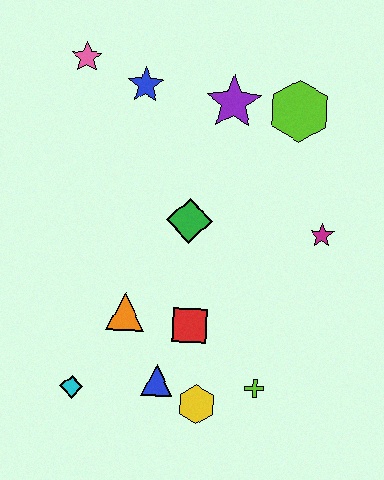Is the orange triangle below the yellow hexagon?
No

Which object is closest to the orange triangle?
The red square is closest to the orange triangle.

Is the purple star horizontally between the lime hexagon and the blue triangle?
Yes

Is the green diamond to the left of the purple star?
Yes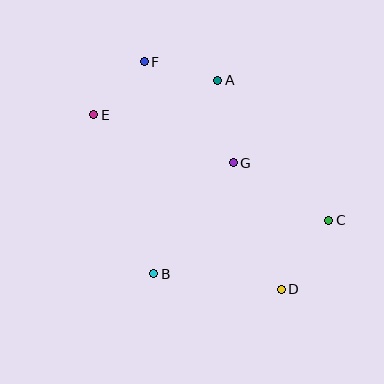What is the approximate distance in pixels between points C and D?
The distance between C and D is approximately 84 pixels.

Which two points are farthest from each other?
Points D and F are farthest from each other.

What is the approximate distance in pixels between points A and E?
The distance between A and E is approximately 129 pixels.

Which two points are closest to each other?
Points E and F are closest to each other.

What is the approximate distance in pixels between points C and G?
The distance between C and G is approximately 112 pixels.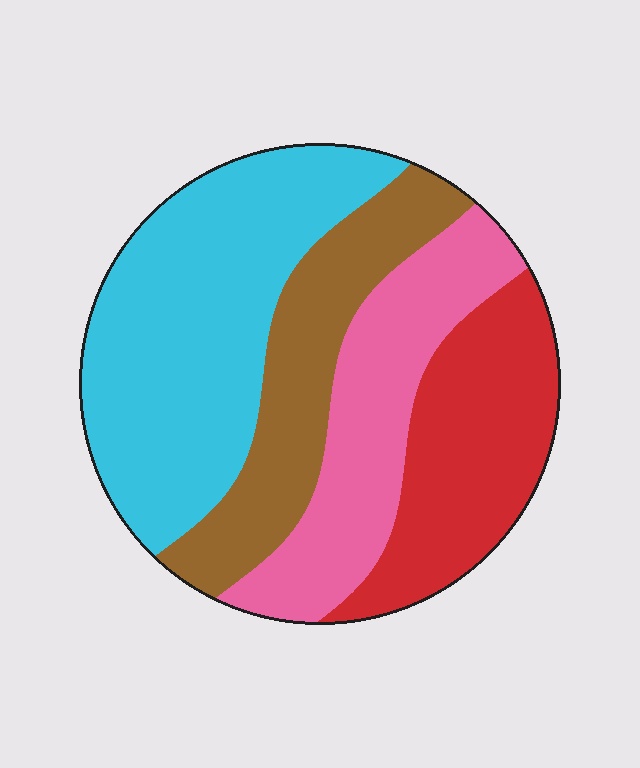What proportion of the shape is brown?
Brown takes up about one fifth (1/5) of the shape.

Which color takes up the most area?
Cyan, at roughly 35%.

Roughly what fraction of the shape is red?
Red takes up about one fifth (1/5) of the shape.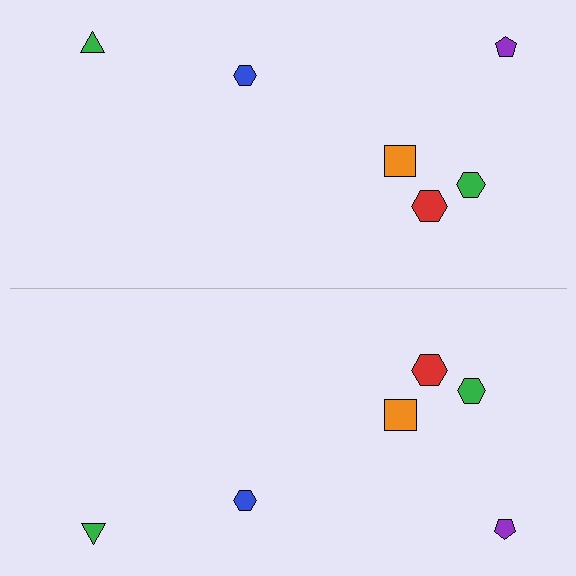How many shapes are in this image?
There are 12 shapes in this image.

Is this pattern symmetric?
Yes, this pattern has bilateral (reflection) symmetry.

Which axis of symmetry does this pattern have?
The pattern has a horizontal axis of symmetry running through the center of the image.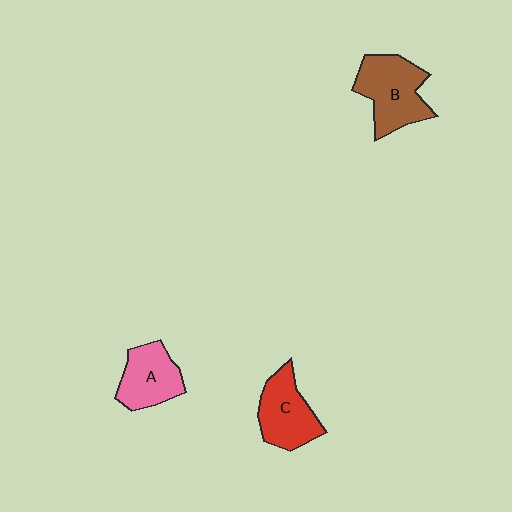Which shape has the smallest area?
Shape A (pink).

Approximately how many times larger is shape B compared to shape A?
Approximately 1.3 times.